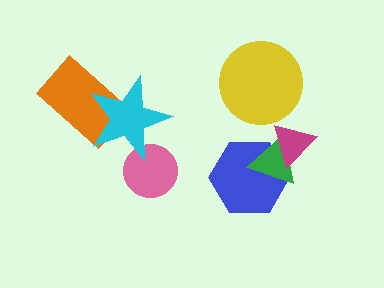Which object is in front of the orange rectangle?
The cyan star is in front of the orange rectangle.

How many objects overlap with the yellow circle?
0 objects overlap with the yellow circle.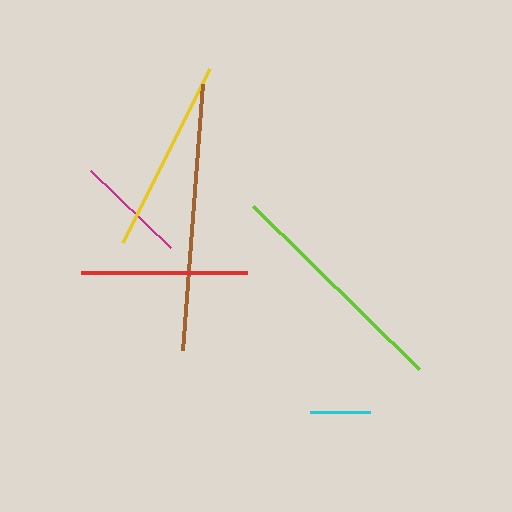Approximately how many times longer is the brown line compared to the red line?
The brown line is approximately 1.6 times the length of the red line.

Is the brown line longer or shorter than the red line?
The brown line is longer than the red line.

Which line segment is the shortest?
The cyan line is the shortest at approximately 61 pixels.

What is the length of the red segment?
The red segment is approximately 166 pixels long.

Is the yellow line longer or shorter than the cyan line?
The yellow line is longer than the cyan line.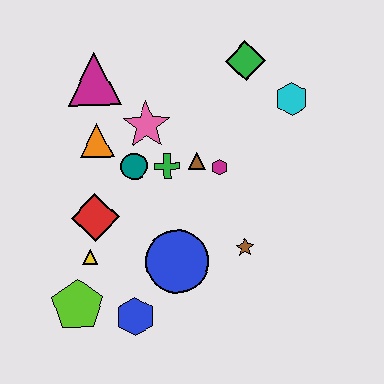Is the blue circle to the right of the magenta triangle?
Yes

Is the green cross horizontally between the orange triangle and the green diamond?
Yes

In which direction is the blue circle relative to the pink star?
The blue circle is below the pink star.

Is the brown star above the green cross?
No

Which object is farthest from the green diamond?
The lime pentagon is farthest from the green diamond.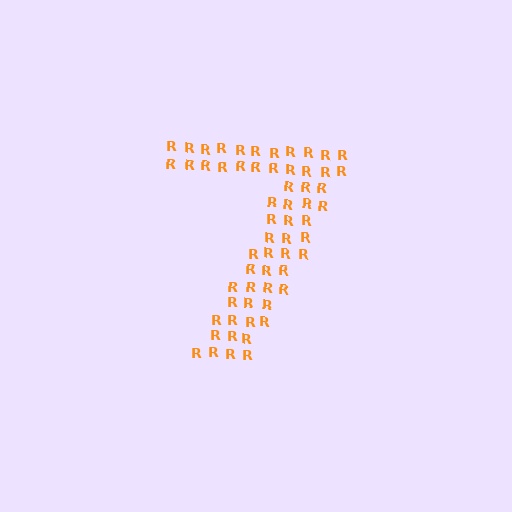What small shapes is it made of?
It is made of small letter R's.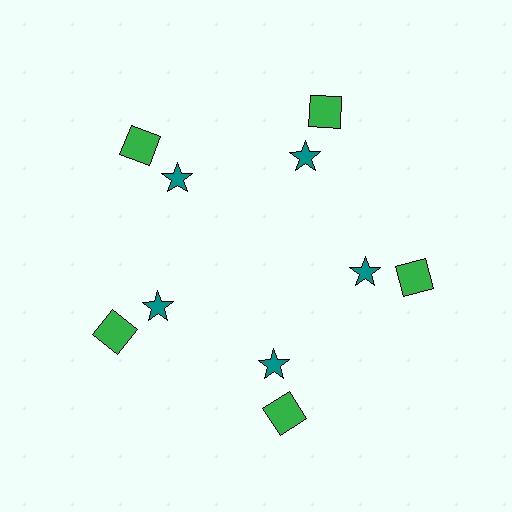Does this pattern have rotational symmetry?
Yes, this pattern has 5-fold rotational symmetry. It looks the same after rotating 72 degrees around the center.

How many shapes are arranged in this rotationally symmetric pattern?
There are 10 shapes, arranged in 5 groups of 2.